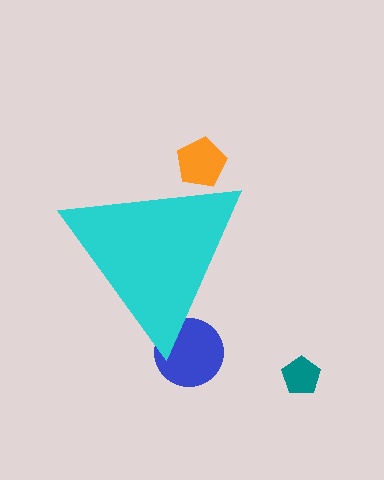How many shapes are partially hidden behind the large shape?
2 shapes are partially hidden.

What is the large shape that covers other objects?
A cyan triangle.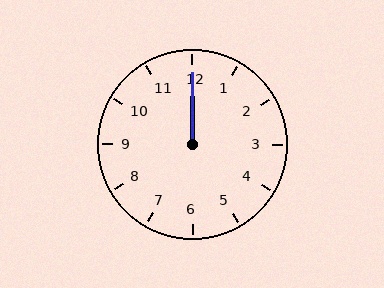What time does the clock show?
12:00.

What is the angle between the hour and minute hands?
Approximately 0 degrees.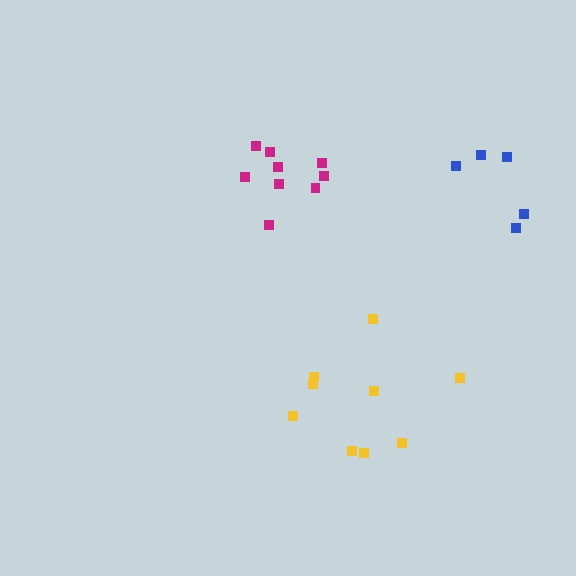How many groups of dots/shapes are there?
There are 3 groups.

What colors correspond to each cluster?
The clusters are colored: yellow, magenta, blue.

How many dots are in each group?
Group 1: 9 dots, Group 2: 9 dots, Group 3: 5 dots (23 total).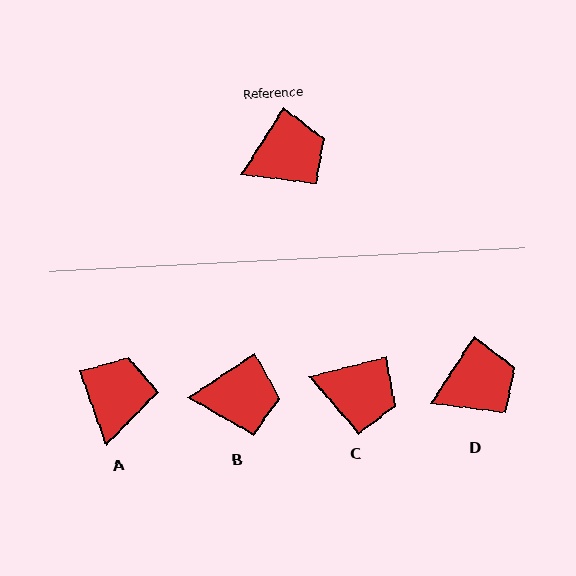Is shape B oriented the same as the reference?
No, it is off by about 23 degrees.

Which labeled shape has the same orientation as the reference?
D.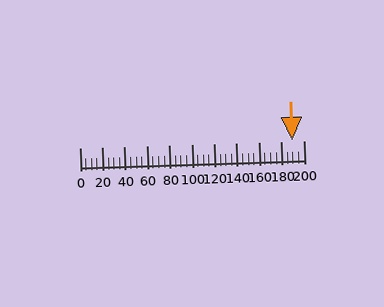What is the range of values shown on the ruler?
The ruler shows values from 0 to 200.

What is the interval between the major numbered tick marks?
The major tick marks are spaced 20 units apart.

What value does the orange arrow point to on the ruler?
The orange arrow points to approximately 190.